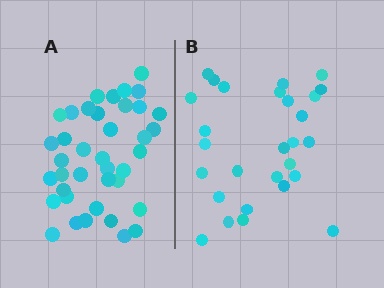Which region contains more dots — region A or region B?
Region A (the left region) has more dots.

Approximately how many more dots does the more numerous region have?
Region A has roughly 12 or so more dots than region B.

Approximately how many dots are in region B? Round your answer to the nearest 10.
About 30 dots. (The exact count is 28, which rounds to 30.)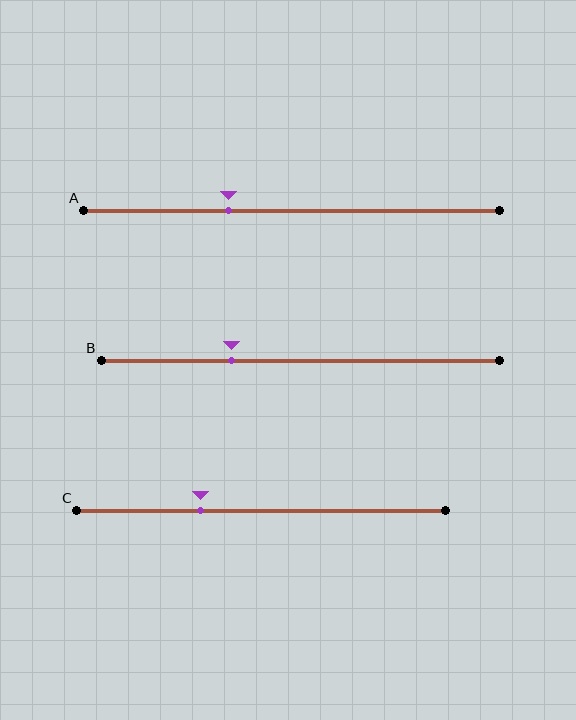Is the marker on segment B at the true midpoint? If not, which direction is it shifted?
No, the marker on segment B is shifted to the left by about 17% of the segment length.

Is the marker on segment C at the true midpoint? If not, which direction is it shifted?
No, the marker on segment C is shifted to the left by about 17% of the segment length.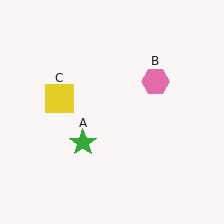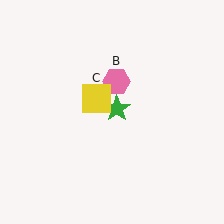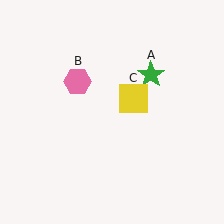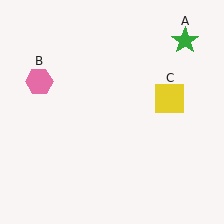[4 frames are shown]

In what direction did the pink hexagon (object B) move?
The pink hexagon (object B) moved left.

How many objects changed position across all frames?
3 objects changed position: green star (object A), pink hexagon (object B), yellow square (object C).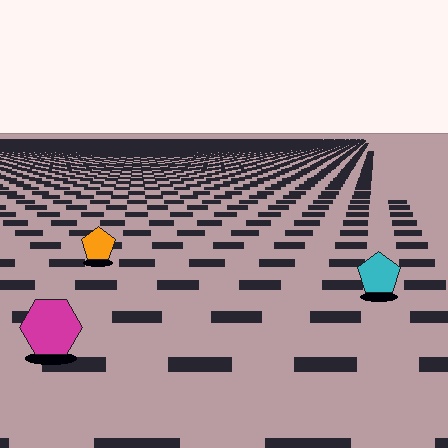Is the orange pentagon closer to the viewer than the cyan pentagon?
No. The cyan pentagon is closer — you can tell from the texture gradient: the ground texture is coarser near it.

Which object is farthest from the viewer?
The orange pentagon is farthest from the viewer. It appears smaller and the ground texture around it is denser.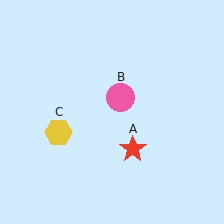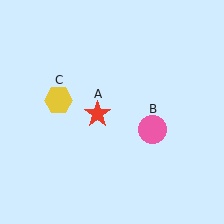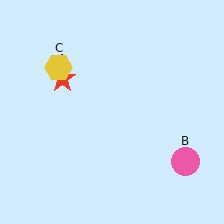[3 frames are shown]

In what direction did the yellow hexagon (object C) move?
The yellow hexagon (object C) moved up.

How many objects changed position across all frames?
3 objects changed position: red star (object A), pink circle (object B), yellow hexagon (object C).